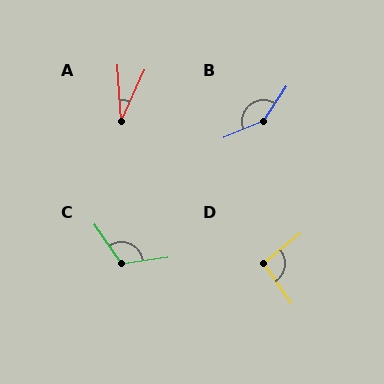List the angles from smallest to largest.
A (28°), D (94°), C (115°), B (145°).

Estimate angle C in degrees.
Approximately 115 degrees.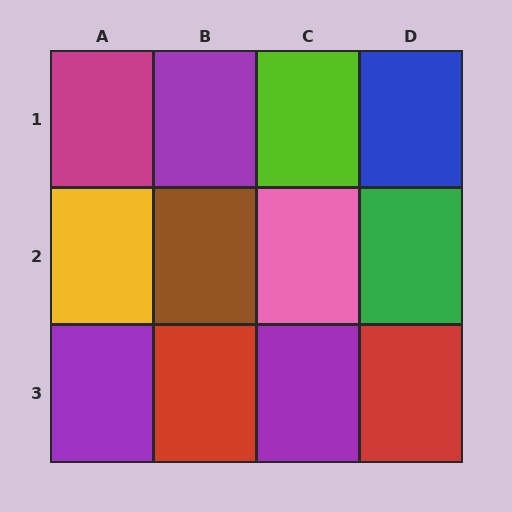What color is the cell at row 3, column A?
Purple.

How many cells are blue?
1 cell is blue.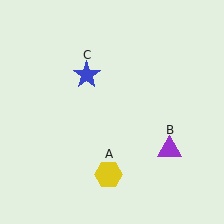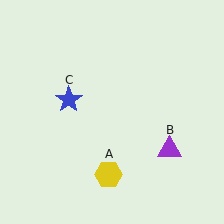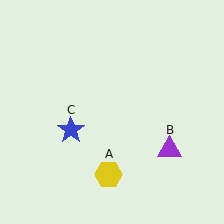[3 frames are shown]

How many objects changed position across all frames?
1 object changed position: blue star (object C).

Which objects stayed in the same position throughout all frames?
Yellow hexagon (object A) and purple triangle (object B) remained stationary.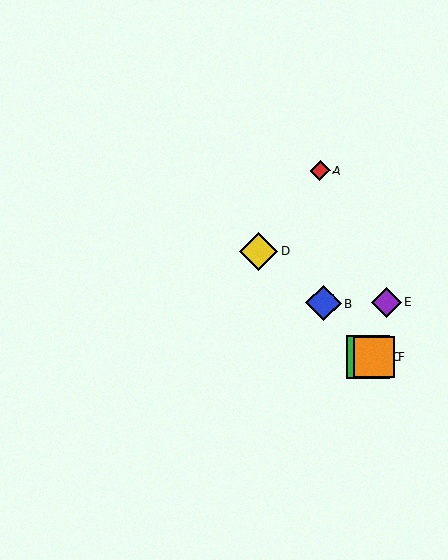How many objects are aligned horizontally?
2 objects (C, F) are aligned horizontally.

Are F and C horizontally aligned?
Yes, both are at y≈357.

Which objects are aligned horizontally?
Objects C, F are aligned horizontally.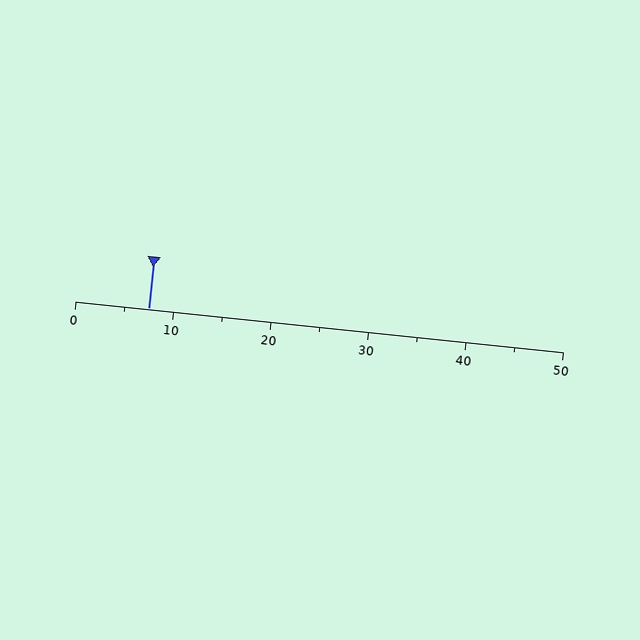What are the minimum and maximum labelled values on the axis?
The axis runs from 0 to 50.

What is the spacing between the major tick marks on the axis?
The major ticks are spaced 10 apart.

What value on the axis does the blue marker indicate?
The marker indicates approximately 7.5.